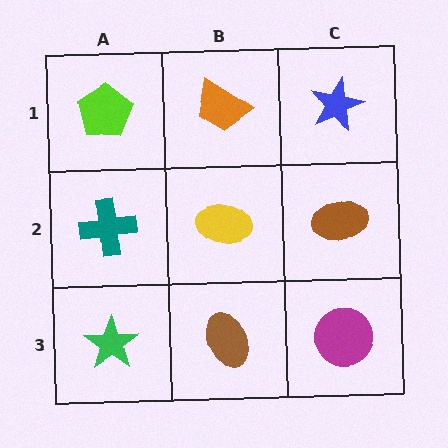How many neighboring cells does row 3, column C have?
2.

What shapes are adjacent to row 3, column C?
A brown ellipse (row 2, column C), a brown ellipse (row 3, column B).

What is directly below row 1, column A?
A teal cross.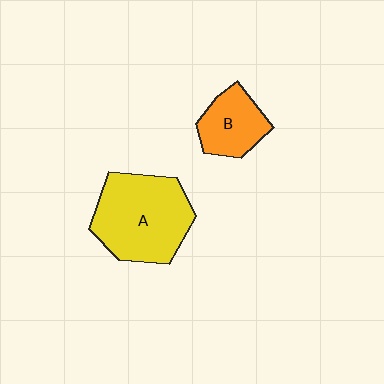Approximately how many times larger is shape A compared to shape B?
Approximately 2.0 times.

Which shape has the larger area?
Shape A (yellow).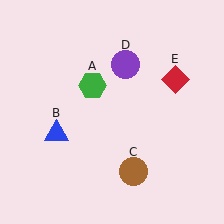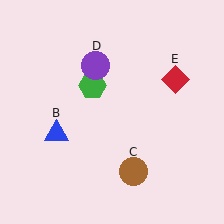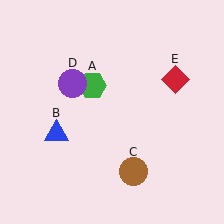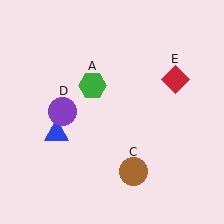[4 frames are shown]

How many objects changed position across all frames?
1 object changed position: purple circle (object D).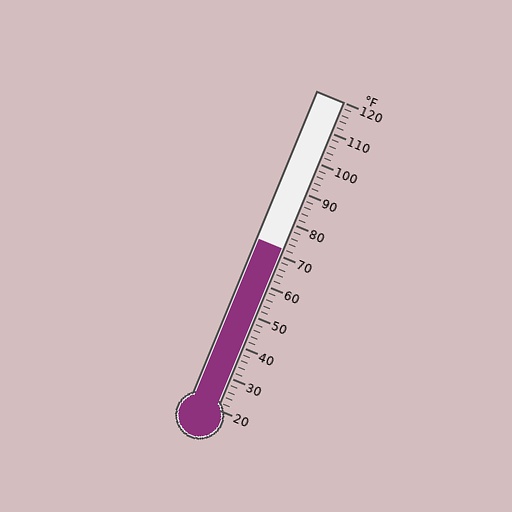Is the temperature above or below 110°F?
The temperature is below 110°F.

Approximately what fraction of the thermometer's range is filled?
The thermometer is filled to approximately 50% of its range.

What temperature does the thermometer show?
The thermometer shows approximately 72°F.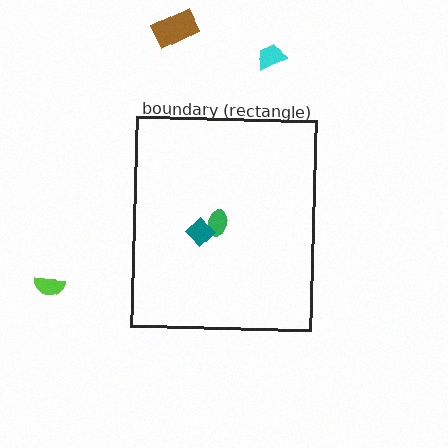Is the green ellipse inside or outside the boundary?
Inside.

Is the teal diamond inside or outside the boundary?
Inside.